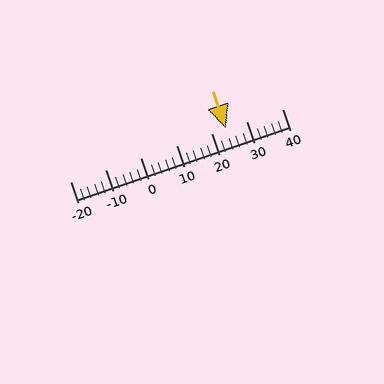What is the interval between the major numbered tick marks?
The major tick marks are spaced 10 units apart.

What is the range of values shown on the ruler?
The ruler shows values from -20 to 40.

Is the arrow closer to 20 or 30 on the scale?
The arrow is closer to 20.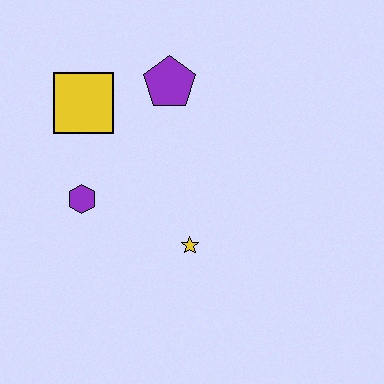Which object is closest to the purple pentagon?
The yellow square is closest to the purple pentagon.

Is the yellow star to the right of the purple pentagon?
Yes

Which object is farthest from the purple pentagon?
The yellow star is farthest from the purple pentagon.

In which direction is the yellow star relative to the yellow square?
The yellow star is below the yellow square.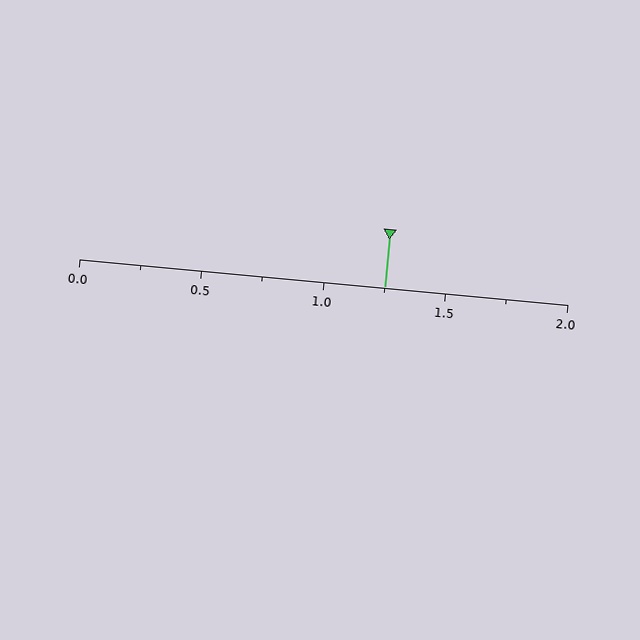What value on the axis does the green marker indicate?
The marker indicates approximately 1.25.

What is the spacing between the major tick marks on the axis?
The major ticks are spaced 0.5 apart.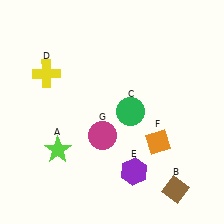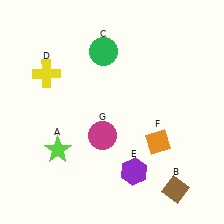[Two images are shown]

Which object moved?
The green circle (C) moved up.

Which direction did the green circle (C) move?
The green circle (C) moved up.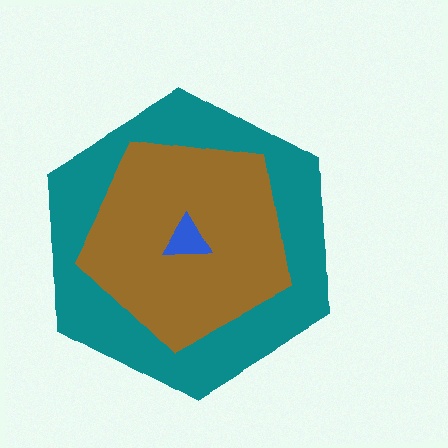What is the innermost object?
The blue triangle.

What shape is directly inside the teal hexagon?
The brown pentagon.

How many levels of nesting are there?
3.